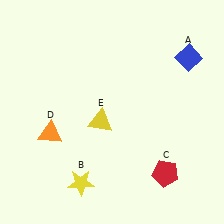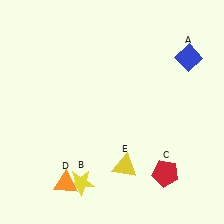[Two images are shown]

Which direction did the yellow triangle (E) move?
The yellow triangle (E) moved down.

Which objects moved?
The objects that moved are: the orange triangle (D), the yellow triangle (E).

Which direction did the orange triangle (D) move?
The orange triangle (D) moved down.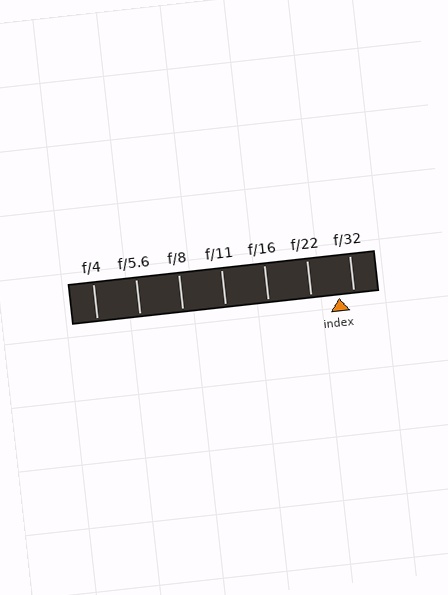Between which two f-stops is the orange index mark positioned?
The index mark is between f/22 and f/32.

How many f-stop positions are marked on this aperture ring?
There are 7 f-stop positions marked.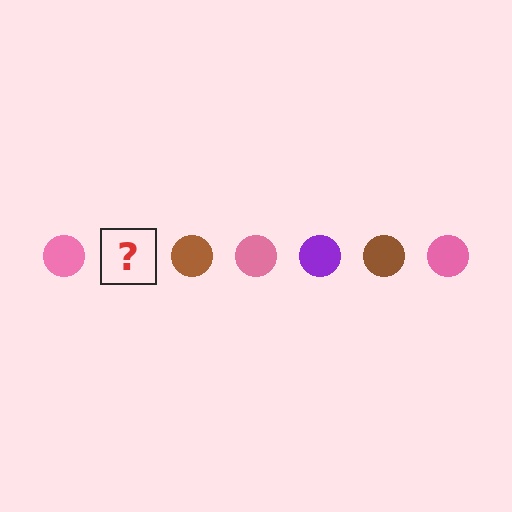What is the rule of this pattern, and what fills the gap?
The rule is that the pattern cycles through pink, purple, brown circles. The gap should be filled with a purple circle.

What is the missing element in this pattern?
The missing element is a purple circle.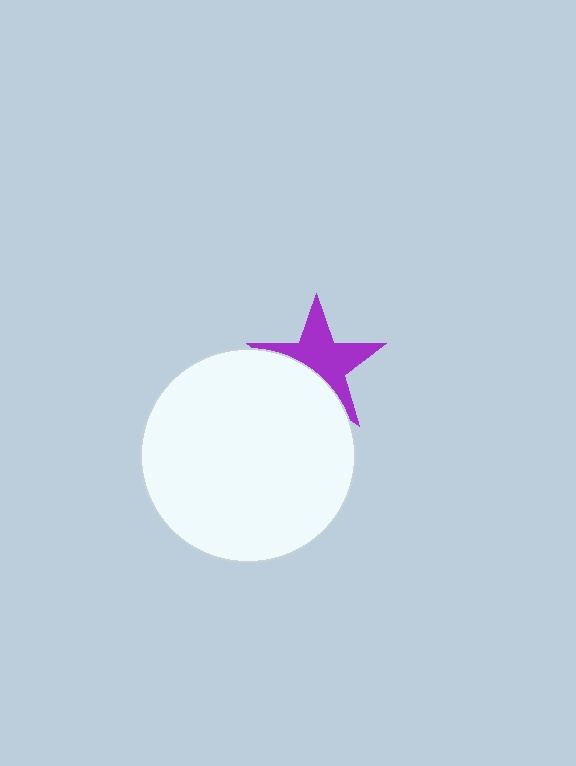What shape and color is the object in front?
The object in front is a white circle.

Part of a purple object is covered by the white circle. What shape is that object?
It is a star.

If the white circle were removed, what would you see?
You would see the complete purple star.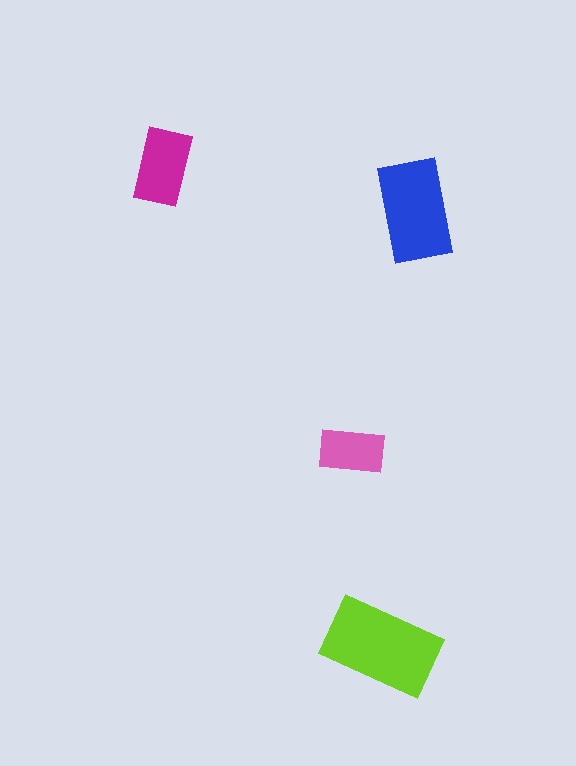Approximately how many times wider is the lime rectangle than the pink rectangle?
About 2 times wider.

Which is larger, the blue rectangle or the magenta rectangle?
The blue one.